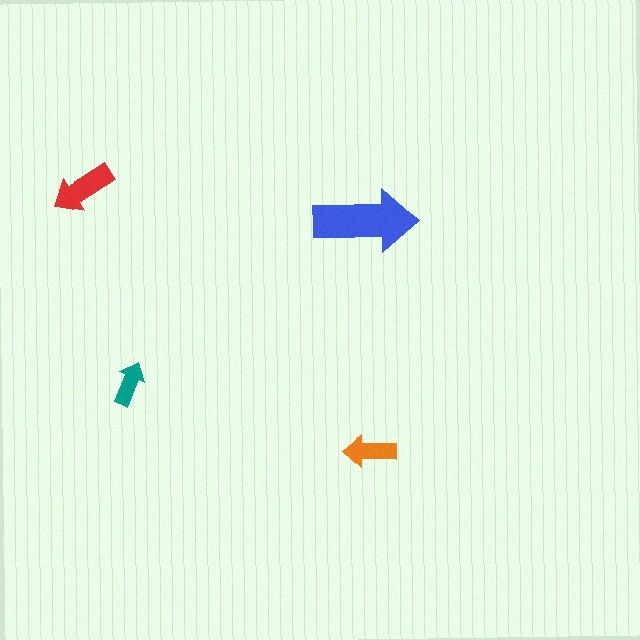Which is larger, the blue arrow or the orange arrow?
The blue one.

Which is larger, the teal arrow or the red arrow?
The red one.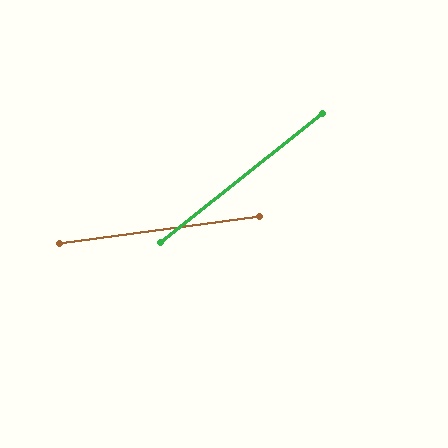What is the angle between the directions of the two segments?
Approximately 31 degrees.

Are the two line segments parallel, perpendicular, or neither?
Neither parallel nor perpendicular — they differ by about 31°.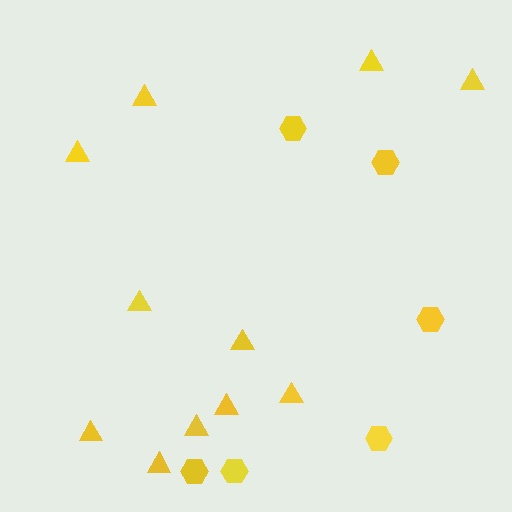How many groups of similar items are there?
There are 2 groups: one group of hexagons (6) and one group of triangles (11).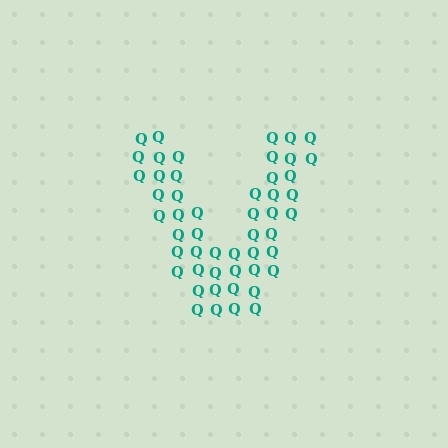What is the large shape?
The large shape is the letter V.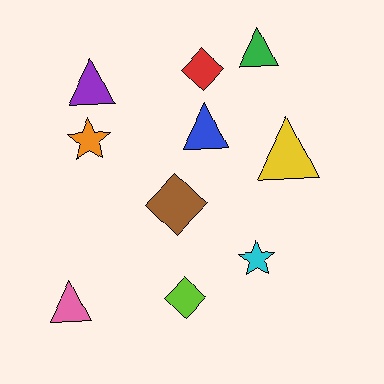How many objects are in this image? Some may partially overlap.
There are 10 objects.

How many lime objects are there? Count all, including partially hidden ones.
There is 1 lime object.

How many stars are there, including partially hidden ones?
There are 2 stars.